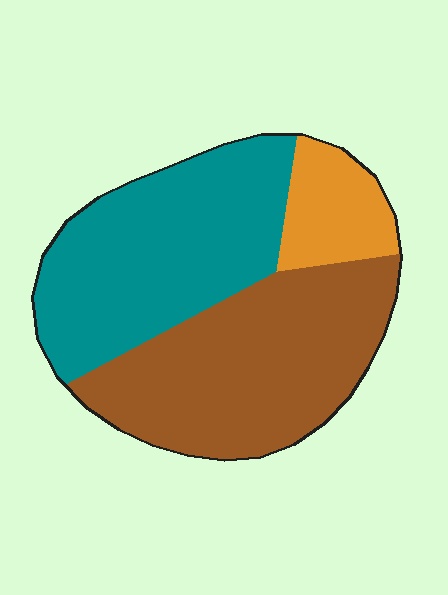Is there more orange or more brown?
Brown.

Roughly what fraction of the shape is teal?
Teal covers around 45% of the shape.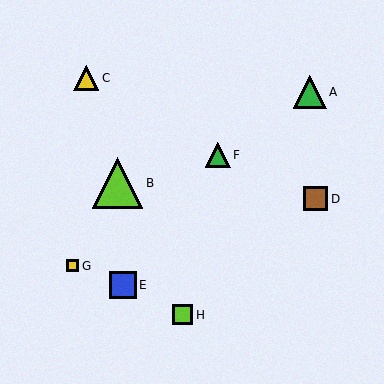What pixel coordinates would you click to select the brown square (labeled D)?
Click at (316, 199) to select the brown square D.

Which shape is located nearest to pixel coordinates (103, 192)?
The lime triangle (labeled B) at (118, 183) is nearest to that location.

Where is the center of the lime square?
The center of the lime square is at (183, 315).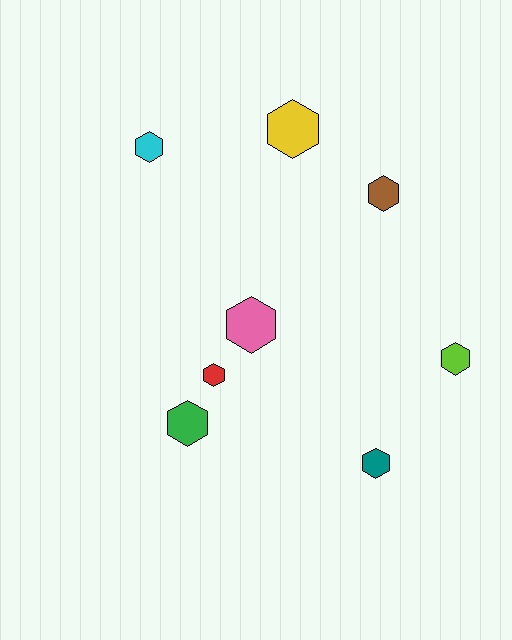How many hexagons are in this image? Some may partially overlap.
There are 8 hexagons.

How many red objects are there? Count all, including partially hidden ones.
There is 1 red object.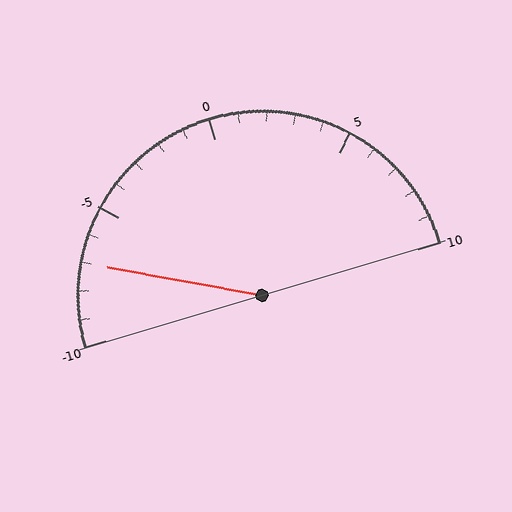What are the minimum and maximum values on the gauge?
The gauge ranges from -10 to 10.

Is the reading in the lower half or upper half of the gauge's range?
The reading is in the lower half of the range (-10 to 10).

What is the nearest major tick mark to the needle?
The nearest major tick mark is -5.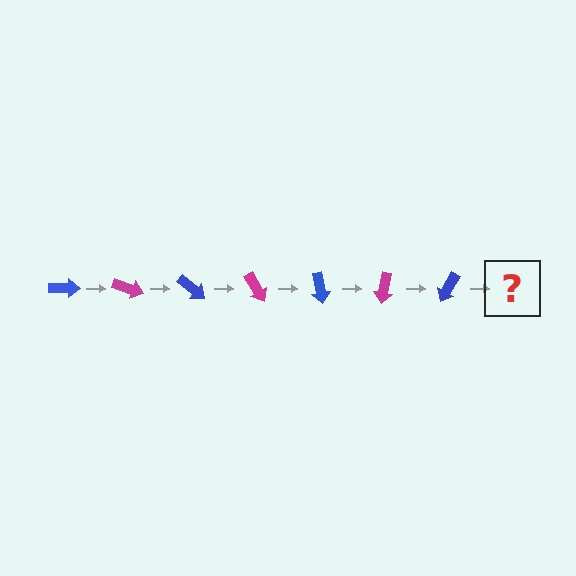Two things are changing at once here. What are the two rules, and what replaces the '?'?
The two rules are that it rotates 20 degrees each step and the color cycles through blue and magenta. The '?' should be a magenta arrow, rotated 140 degrees from the start.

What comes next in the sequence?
The next element should be a magenta arrow, rotated 140 degrees from the start.